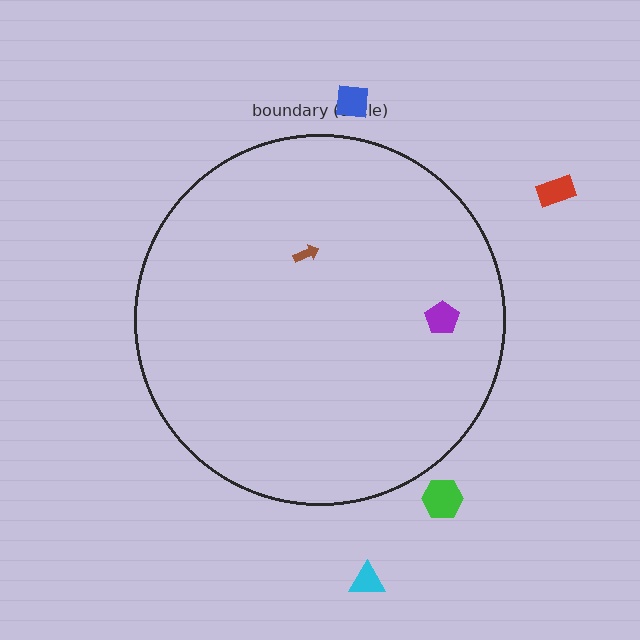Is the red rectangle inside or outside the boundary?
Outside.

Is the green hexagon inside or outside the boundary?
Outside.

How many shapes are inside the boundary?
2 inside, 4 outside.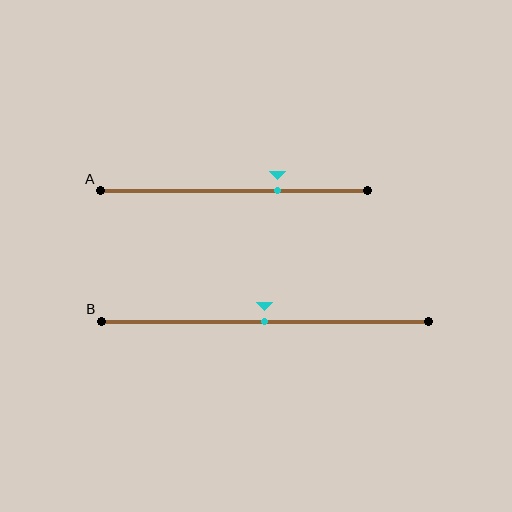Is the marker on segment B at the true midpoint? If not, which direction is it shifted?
Yes, the marker on segment B is at the true midpoint.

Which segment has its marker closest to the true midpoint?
Segment B has its marker closest to the true midpoint.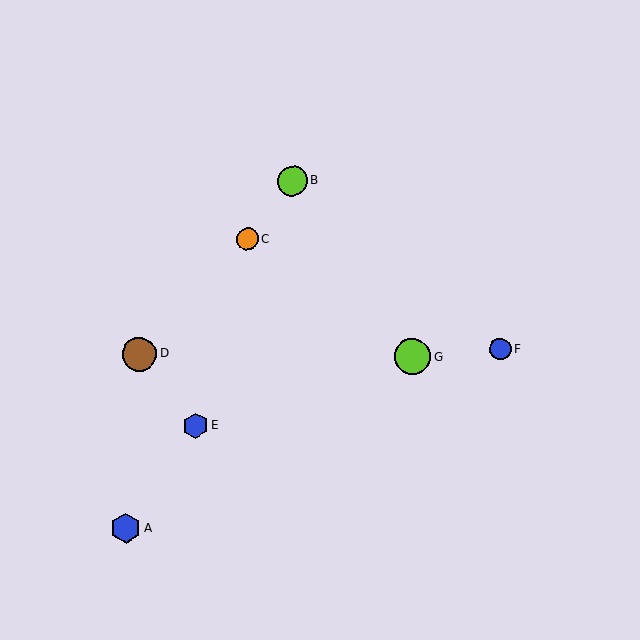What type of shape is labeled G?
Shape G is a lime circle.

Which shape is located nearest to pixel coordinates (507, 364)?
The blue circle (labeled F) at (500, 350) is nearest to that location.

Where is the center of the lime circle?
The center of the lime circle is at (292, 181).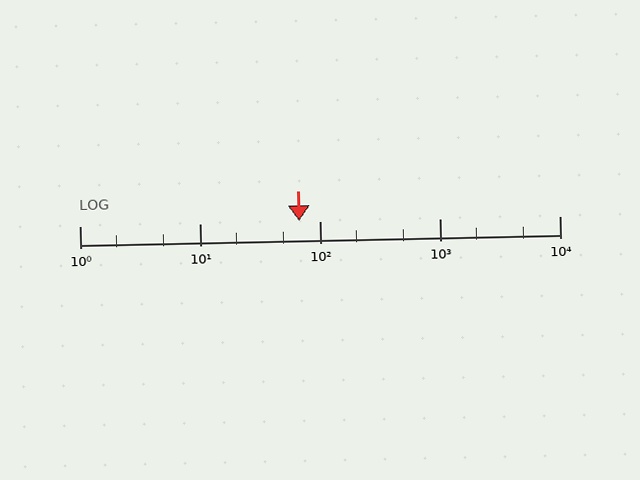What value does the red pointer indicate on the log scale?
The pointer indicates approximately 68.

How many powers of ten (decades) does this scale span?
The scale spans 4 decades, from 1 to 10000.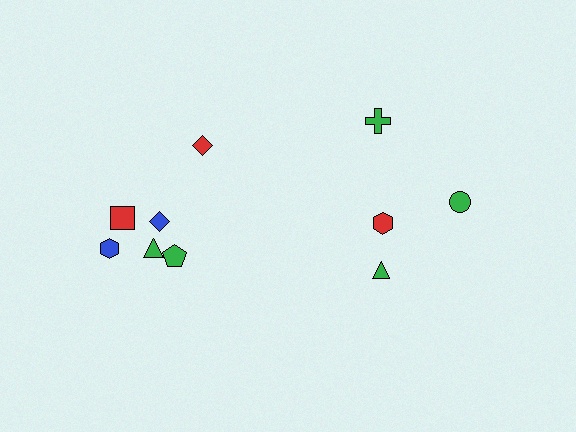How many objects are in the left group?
There are 6 objects.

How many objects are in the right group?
There are 4 objects.